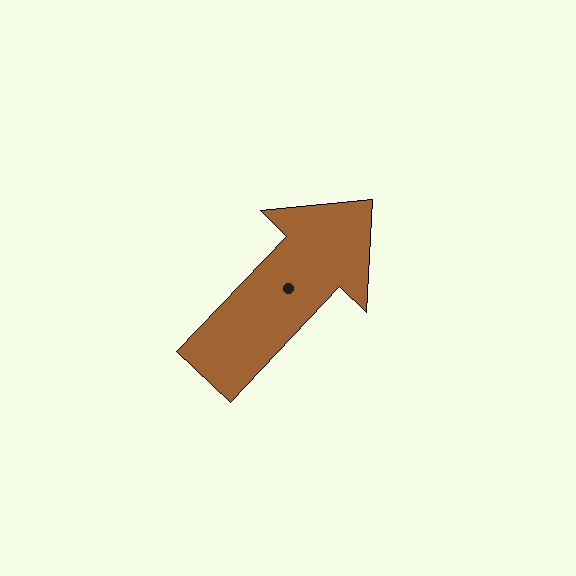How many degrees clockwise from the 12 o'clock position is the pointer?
Approximately 44 degrees.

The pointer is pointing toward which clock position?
Roughly 1 o'clock.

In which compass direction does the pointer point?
Northeast.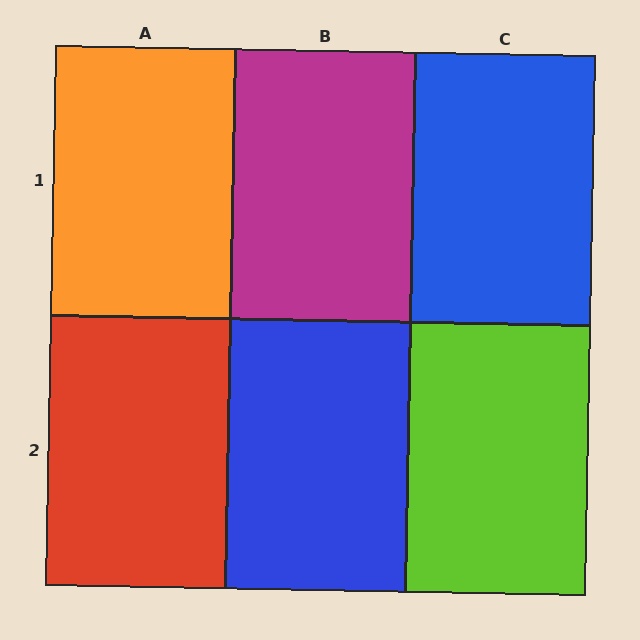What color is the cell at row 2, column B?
Blue.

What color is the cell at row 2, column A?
Red.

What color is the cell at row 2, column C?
Lime.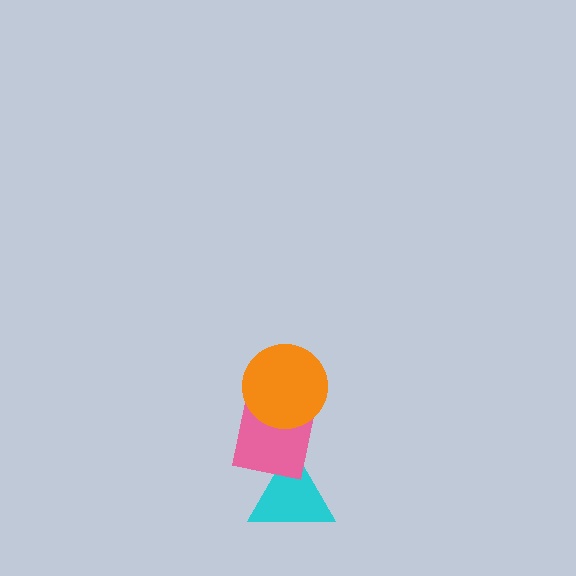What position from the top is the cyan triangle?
The cyan triangle is 3rd from the top.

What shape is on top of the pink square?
The orange circle is on top of the pink square.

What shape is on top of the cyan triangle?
The pink square is on top of the cyan triangle.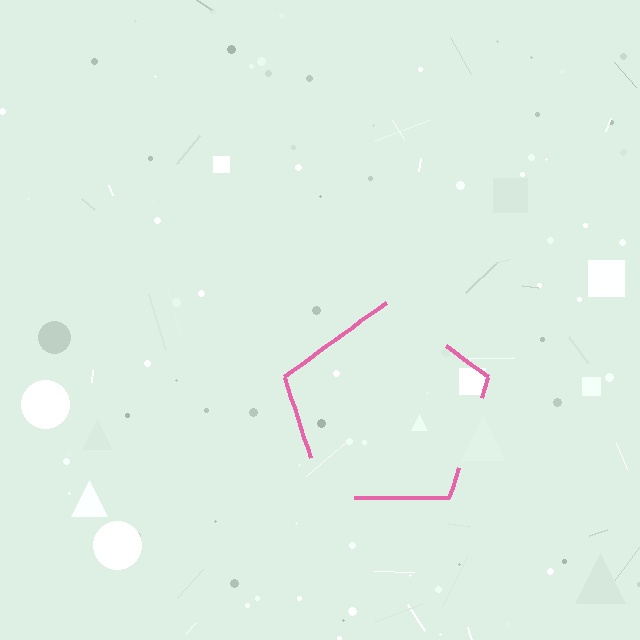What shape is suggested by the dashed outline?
The dashed outline suggests a pentagon.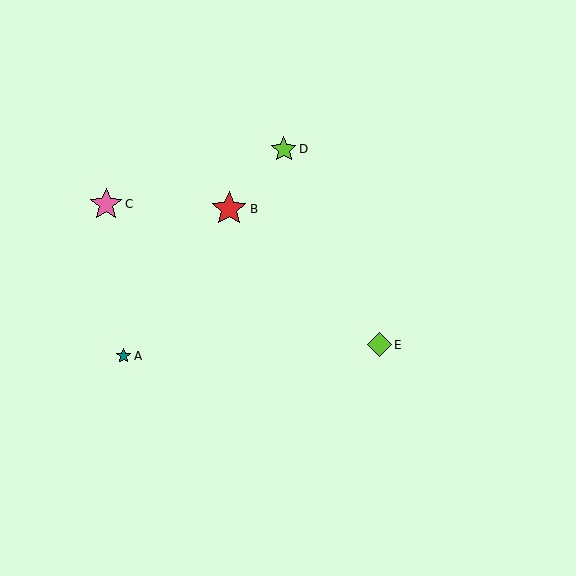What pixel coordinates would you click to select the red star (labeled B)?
Click at (229, 209) to select the red star B.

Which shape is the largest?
The red star (labeled B) is the largest.